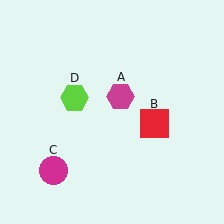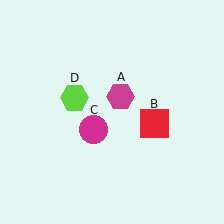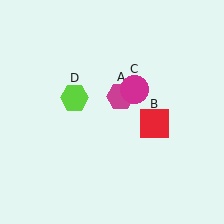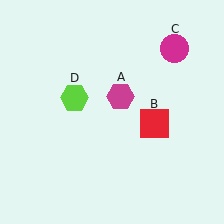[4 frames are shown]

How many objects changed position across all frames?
1 object changed position: magenta circle (object C).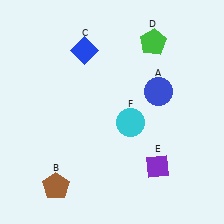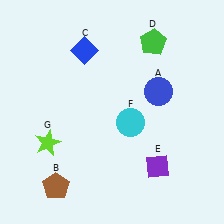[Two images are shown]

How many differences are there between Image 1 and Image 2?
There is 1 difference between the two images.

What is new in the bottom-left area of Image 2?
A lime star (G) was added in the bottom-left area of Image 2.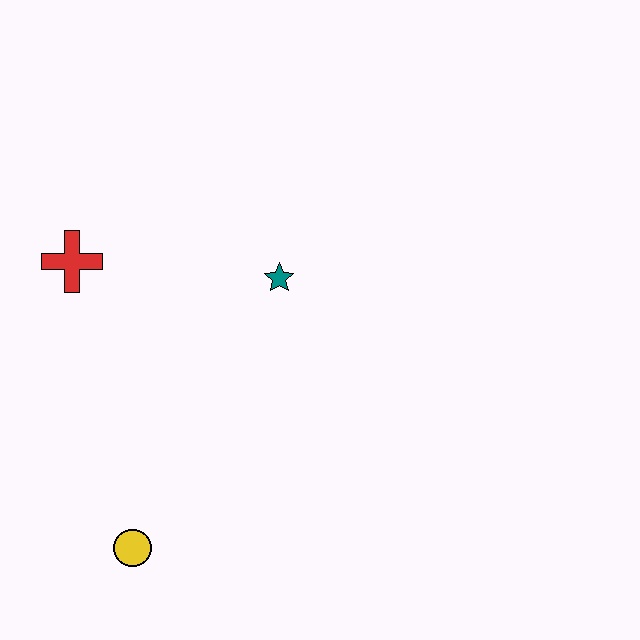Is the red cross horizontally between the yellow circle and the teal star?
No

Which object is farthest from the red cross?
The yellow circle is farthest from the red cross.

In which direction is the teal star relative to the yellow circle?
The teal star is above the yellow circle.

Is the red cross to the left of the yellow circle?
Yes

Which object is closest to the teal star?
The red cross is closest to the teal star.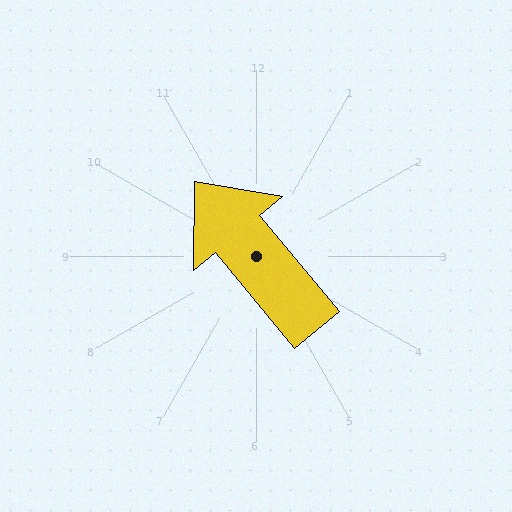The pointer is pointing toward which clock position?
Roughly 11 o'clock.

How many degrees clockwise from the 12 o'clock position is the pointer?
Approximately 320 degrees.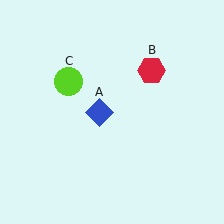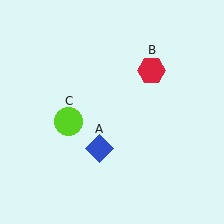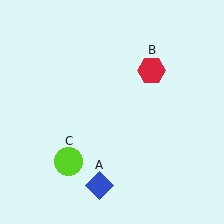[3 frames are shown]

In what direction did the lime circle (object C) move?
The lime circle (object C) moved down.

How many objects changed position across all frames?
2 objects changed position: blue diamond (object A), lime circle (object C).